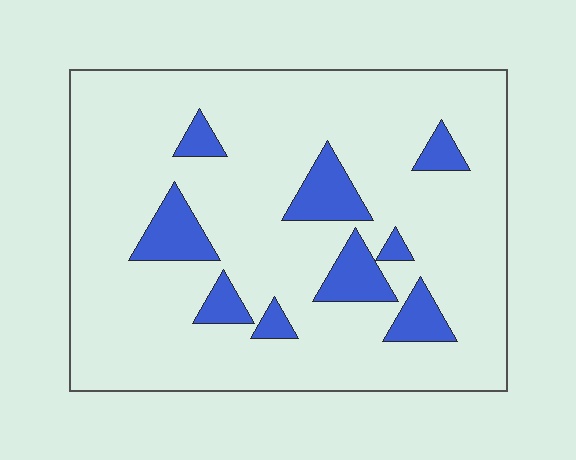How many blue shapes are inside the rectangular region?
9.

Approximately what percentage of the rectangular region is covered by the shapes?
Approximately 15%.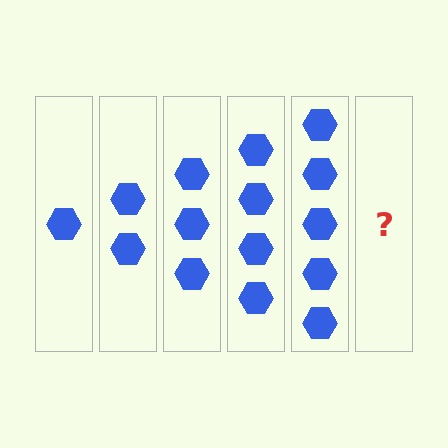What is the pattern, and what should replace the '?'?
The pattern is that each step adds one more hexagon. The '?' should be 6 hexagons.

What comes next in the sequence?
The next element should be 6 hexagons.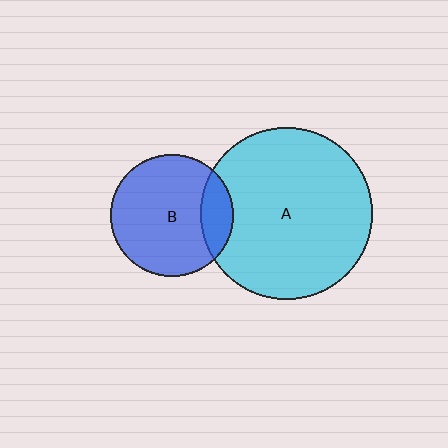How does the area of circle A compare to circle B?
Approximately 2.0 times.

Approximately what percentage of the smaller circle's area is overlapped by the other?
Approximately 20%.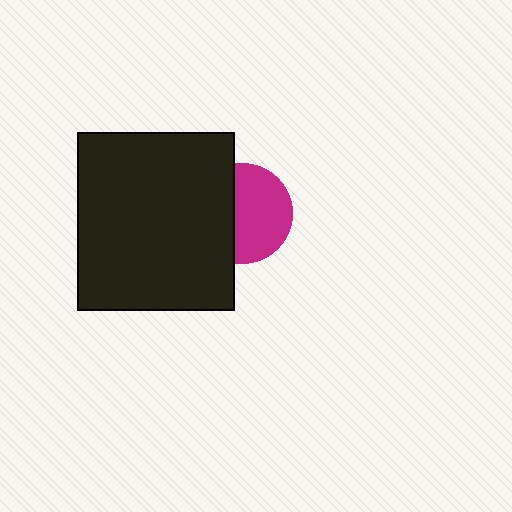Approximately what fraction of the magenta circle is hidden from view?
Roughly 42% of the magenta circle is hidden behind the black rectangle.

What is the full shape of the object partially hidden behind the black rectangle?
The partially hidden object is a magenta circle.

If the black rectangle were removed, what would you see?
You would see the complete magenta circle.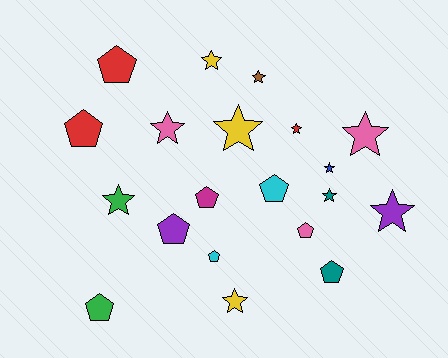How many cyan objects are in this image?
There are 2 cyan objects.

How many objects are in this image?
There are 20 objects.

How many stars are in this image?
There are 11 stars.